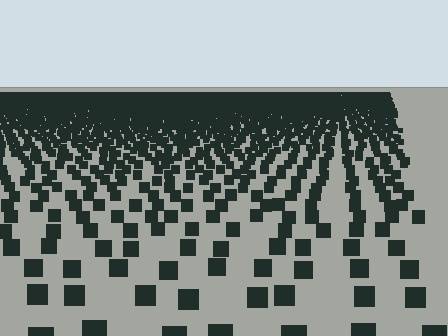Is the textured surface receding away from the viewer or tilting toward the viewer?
The surface is receding away from the viewer. Texture elements get smaller and denser toward the top.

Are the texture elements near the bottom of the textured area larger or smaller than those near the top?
Larger. Near the bottom, elements are closer to the viewer and appear at a bigger on-screen size.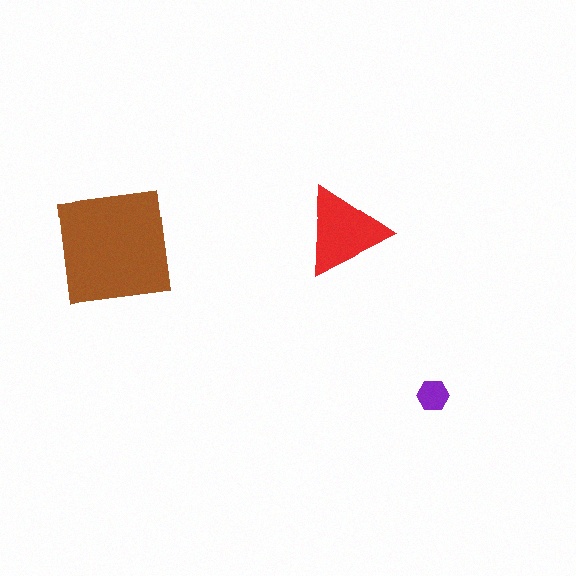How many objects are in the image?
There are 3 objects in the image.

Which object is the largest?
The brown square.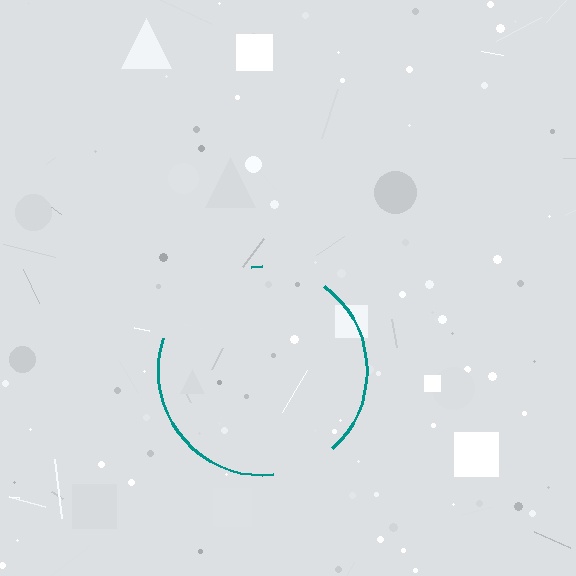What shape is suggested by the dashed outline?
The dashed outline suggests a circle.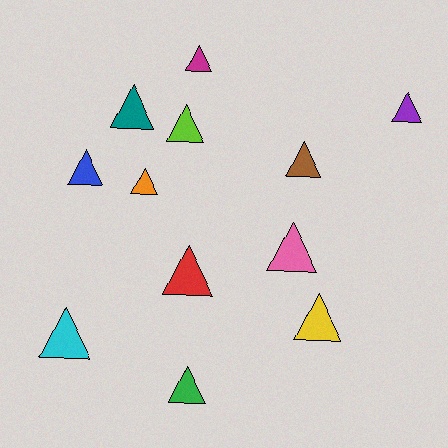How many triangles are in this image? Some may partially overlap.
There are 12 triangles.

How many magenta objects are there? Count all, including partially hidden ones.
There is 1 magenta object.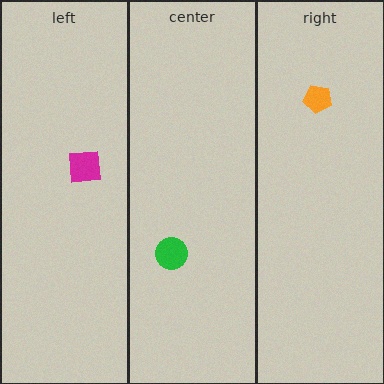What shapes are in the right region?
The orange pentagon.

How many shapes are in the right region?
1.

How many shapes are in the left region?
1.